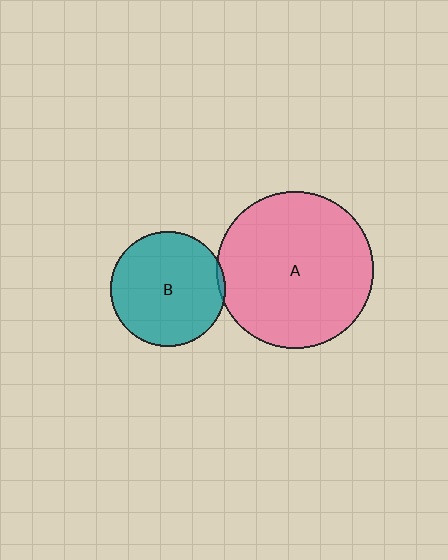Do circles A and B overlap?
Yes.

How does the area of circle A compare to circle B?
Approximately 1.9 times.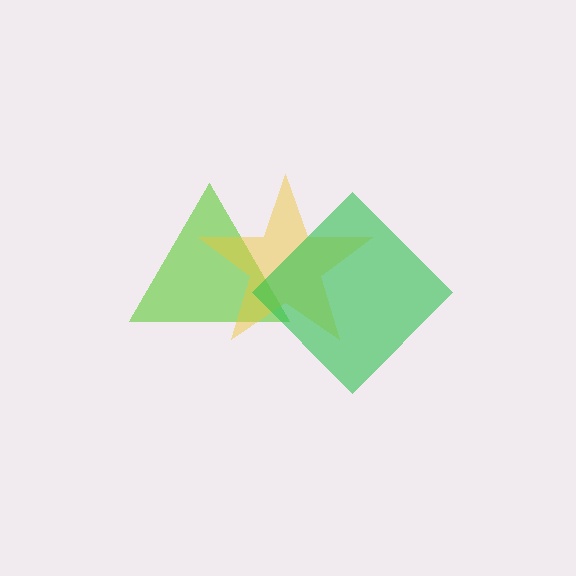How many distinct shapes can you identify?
There are 3 distinct shapes: a lime triangle, a yellow star, a green diamond.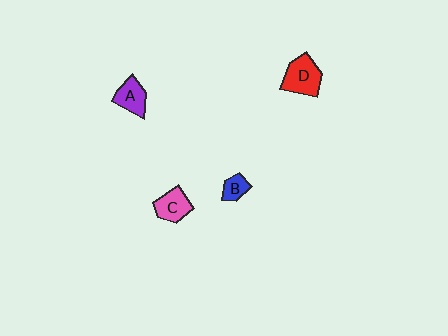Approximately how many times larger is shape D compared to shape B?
Approximately 2.2 times.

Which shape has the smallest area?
Shape B (blue).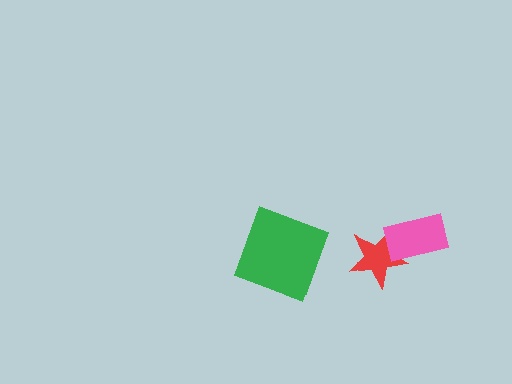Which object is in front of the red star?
The pink rectangle is in front of the red star.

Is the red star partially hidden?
Yes, it is partially covered by another shape.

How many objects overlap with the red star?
1 object overlaps with the red star.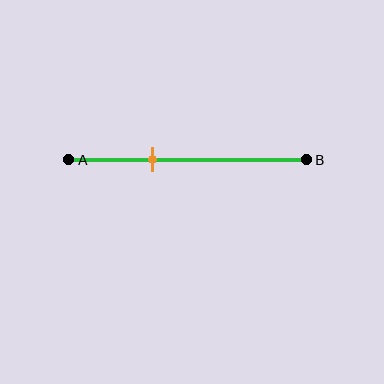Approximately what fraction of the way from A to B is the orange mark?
The orange mark is approximately 35% of the way from A to B.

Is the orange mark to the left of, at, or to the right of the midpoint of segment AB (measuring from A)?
The orange mark is to the left of the midpoint of segment AB.